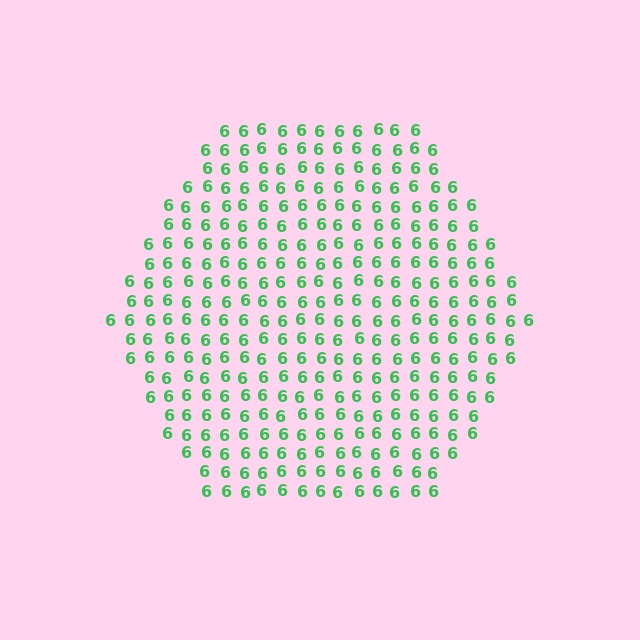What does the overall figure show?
The overall figure shows a hexagon.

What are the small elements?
The small elements are digit 6's.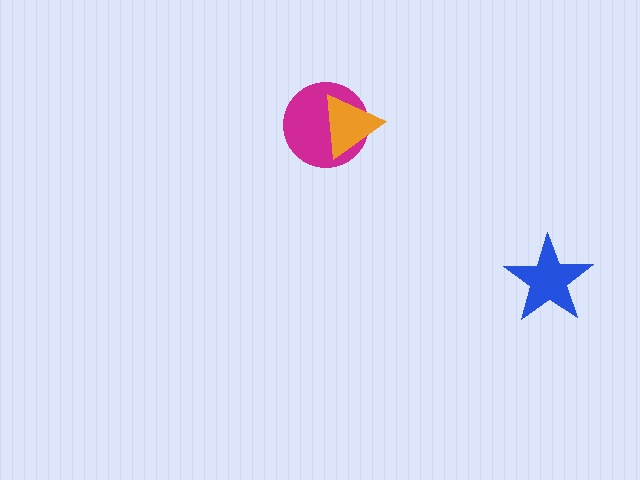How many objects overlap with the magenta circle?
1 object overlaps with the magenta circle.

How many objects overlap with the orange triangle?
1 object overlaps with the orange triangle.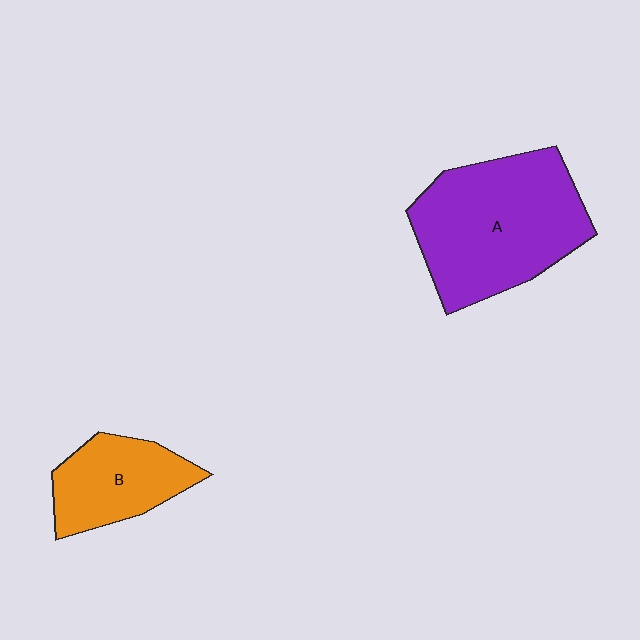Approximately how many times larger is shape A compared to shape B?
Approximately 2.0 times.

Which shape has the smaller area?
Shape B (orange).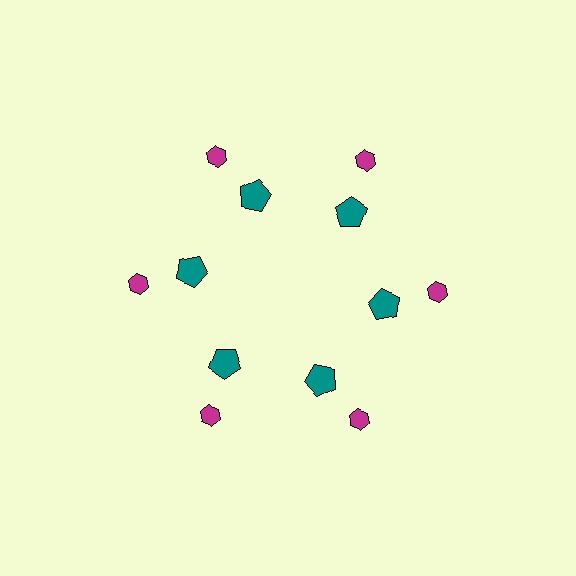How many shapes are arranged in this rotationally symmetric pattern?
There are 12 shapes, arranged in 6 groups of 2.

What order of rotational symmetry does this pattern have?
This pattern has 6-fold rotational symmetry.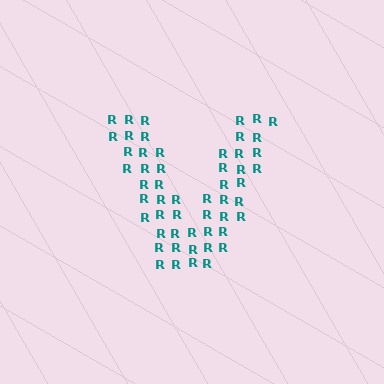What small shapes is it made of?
It is made of small letter R's.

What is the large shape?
The large shape is the letter V.